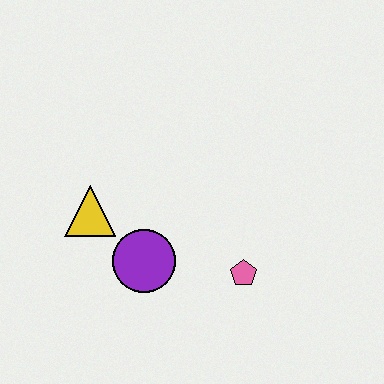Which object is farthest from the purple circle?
The pink pentagon is farthest from the purple circle.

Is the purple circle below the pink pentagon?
No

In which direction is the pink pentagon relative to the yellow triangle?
The pink pentagon is to the right of the yellow triangle.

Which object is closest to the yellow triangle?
The purple circle is closest to the yellow triangle.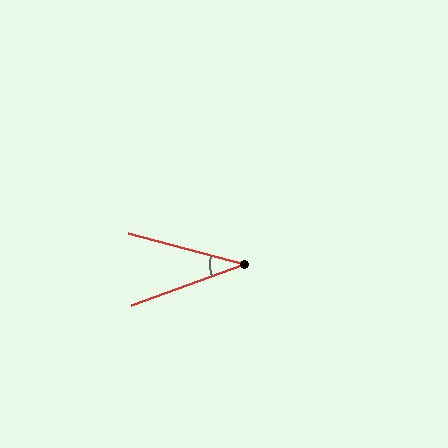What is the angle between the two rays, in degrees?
Approximately 35 degrees.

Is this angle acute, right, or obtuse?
It is acute.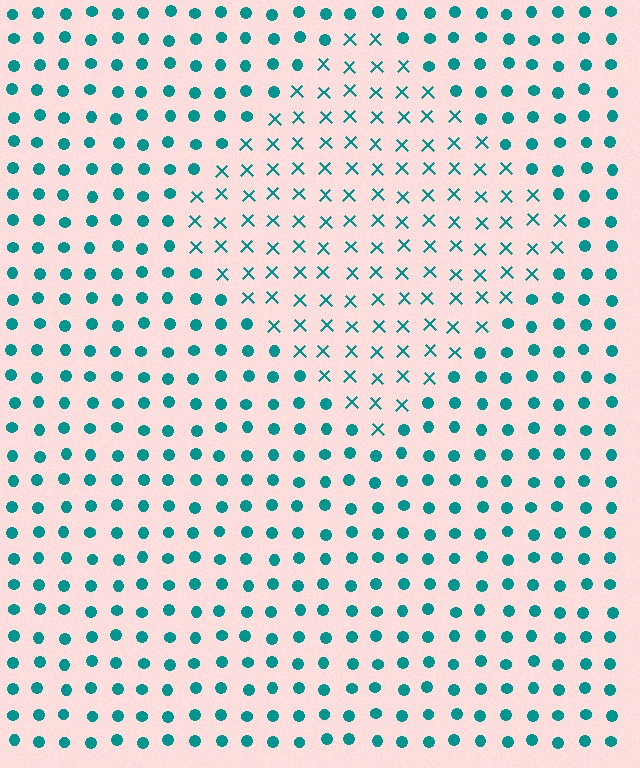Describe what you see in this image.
The image is filled with small teal elements arranged in a uniform grid. A diamond-shaped region contains X marks, while the surrounding area contains circles. The boundary is defined purely by the change in element shape.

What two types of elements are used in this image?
The image uses X marks inside the diamond region and circles outside it.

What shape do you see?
I see a diamond.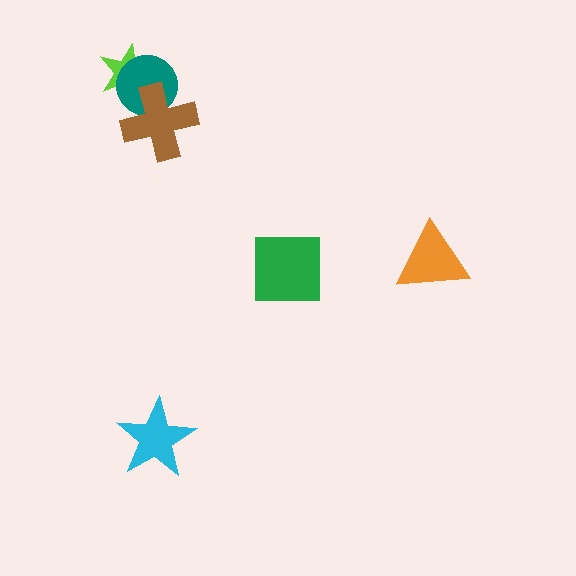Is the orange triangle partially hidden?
No, no other shape covers it.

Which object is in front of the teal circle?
The brown cross is in front of the teal circle.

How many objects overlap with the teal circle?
2 objects overlap with the teal circle.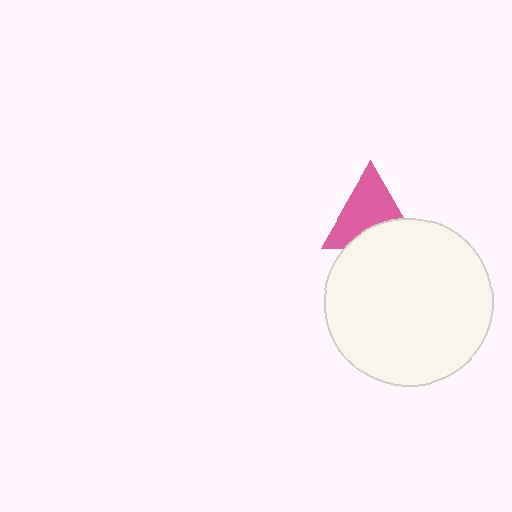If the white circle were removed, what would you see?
You would see the complete pink triangle.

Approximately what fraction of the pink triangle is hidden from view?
Roughly 33% of the pink triangle is hidden behind the white circle.